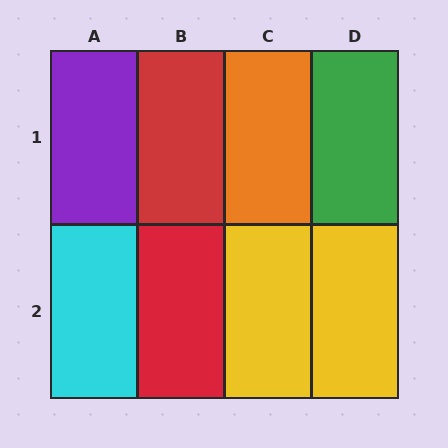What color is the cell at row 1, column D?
Green.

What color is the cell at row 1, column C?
Orange.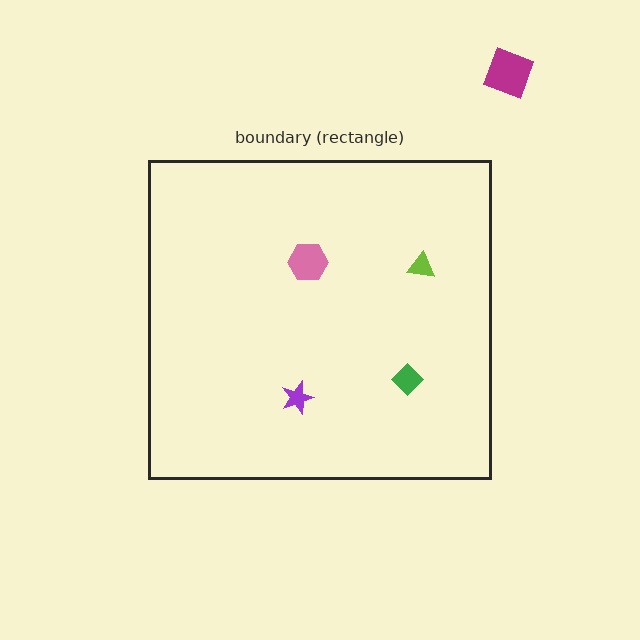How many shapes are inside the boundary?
4 inside, 1 outside.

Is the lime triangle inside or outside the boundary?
Inside.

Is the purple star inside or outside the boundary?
Inside.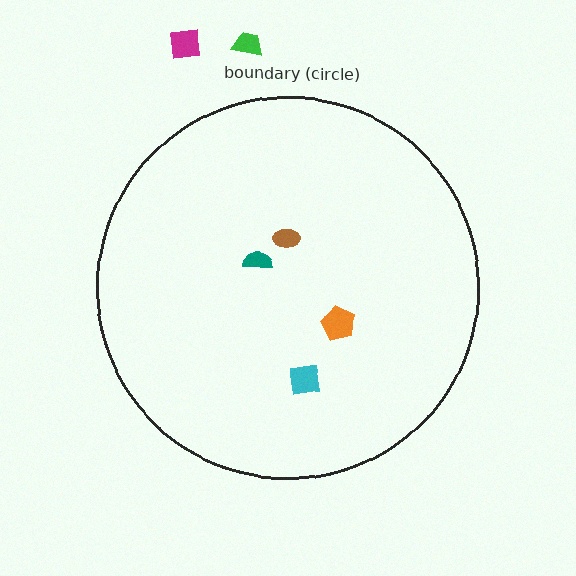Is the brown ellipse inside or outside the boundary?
Inside.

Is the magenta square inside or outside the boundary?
Outside.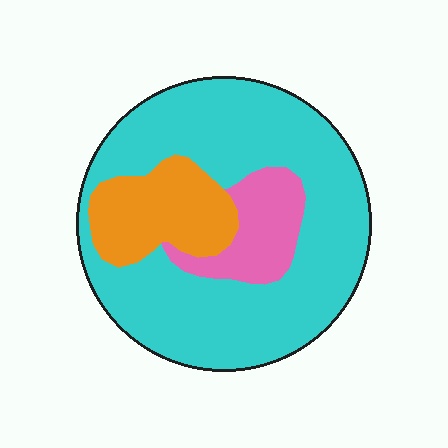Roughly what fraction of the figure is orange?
Orange takes up about one sixth (1/6) of the figure.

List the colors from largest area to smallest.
From largest to smallest: cyan, orange, pink.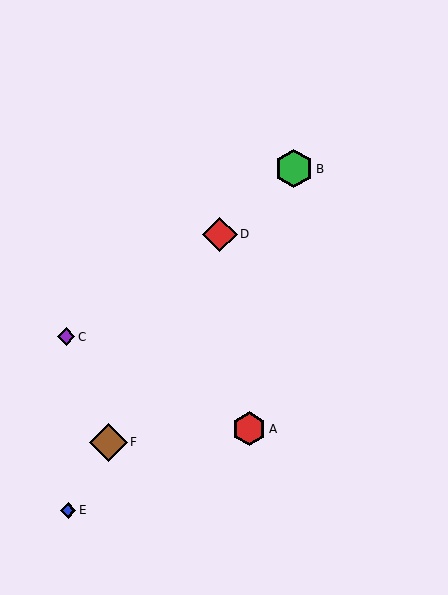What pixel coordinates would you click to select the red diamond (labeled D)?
Click at (220, 234) to select the red diamond D.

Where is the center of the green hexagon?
The center of the green hexagon is at (294, 169).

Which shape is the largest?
The green hexagon (labeled B) is the largest.